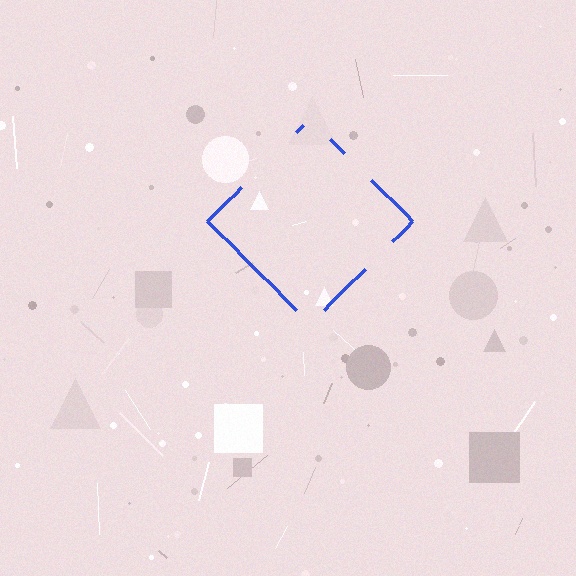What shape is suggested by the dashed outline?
The dashed outline suggests a diamond.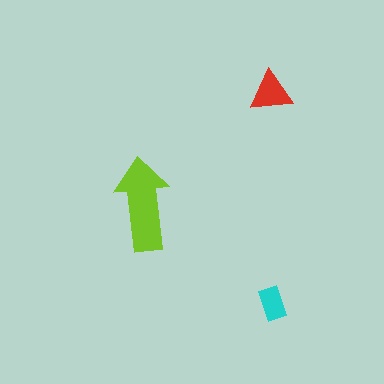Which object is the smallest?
The cyan rectangle.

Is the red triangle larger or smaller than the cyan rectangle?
Larger.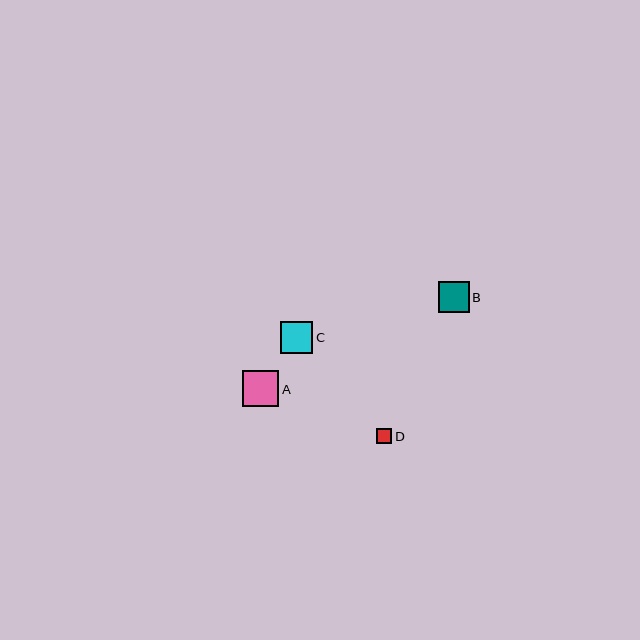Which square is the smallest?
Square D is the smallest with a size of approximately 16 pixels.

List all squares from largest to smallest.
From largest to smallest: A, C, B, D.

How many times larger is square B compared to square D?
Square B is approximately 2.0 times the size of square D.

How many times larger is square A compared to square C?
Square A is approximately 1.1 times the size of square C.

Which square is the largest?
Square A is the largest with a size of approximately 36 pixels.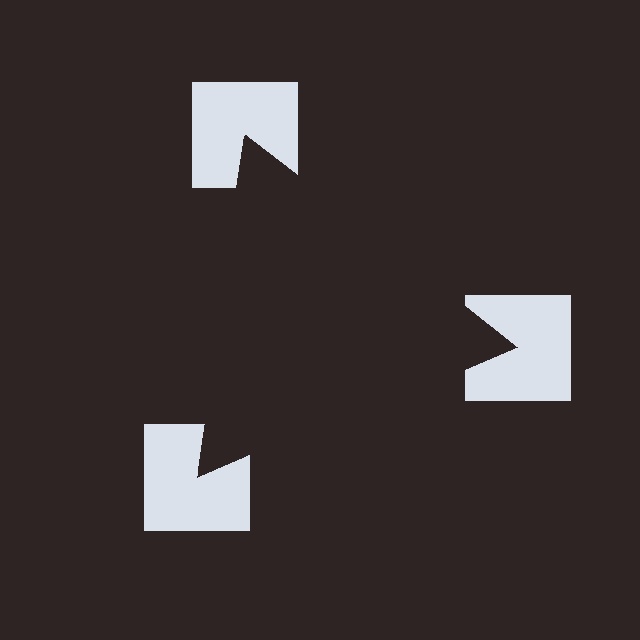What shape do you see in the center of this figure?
An illusory triangle — its edges are inferred from the aligned wedge cuts in the notched squares, not physically drawn.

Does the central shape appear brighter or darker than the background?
It typically appears slightly darker than the background, even though no actual brightness change is drawn.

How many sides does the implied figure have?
3 sides.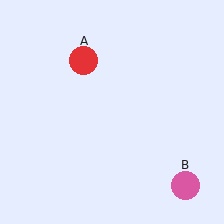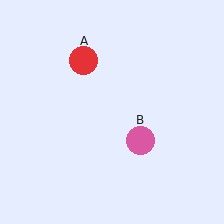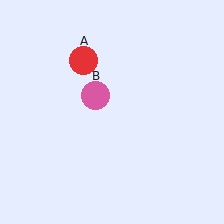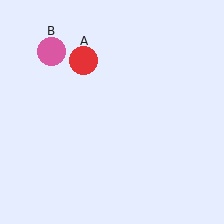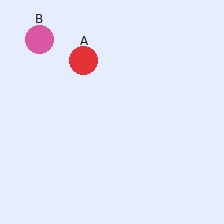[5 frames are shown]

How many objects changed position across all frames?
1 object changed position: pink circle (object B).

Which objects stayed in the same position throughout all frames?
Red circle (object A) remained stationary.